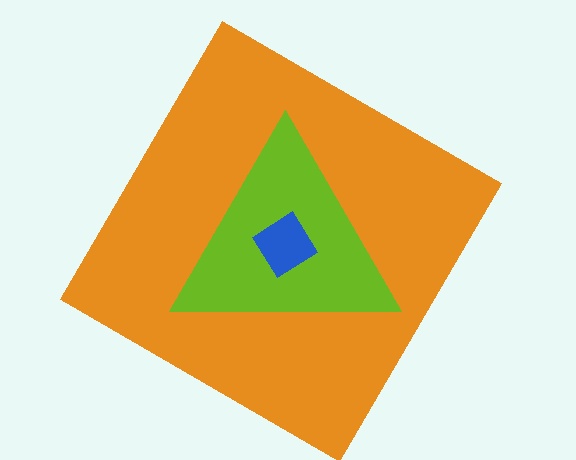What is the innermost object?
The blue diamond.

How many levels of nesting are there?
3.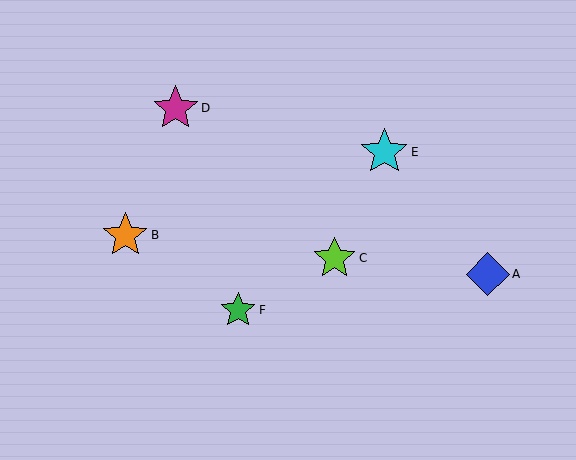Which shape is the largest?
The cyan star (labeled E) is the largest.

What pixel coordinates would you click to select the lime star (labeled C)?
Click at (335, 258) to select the lime star C.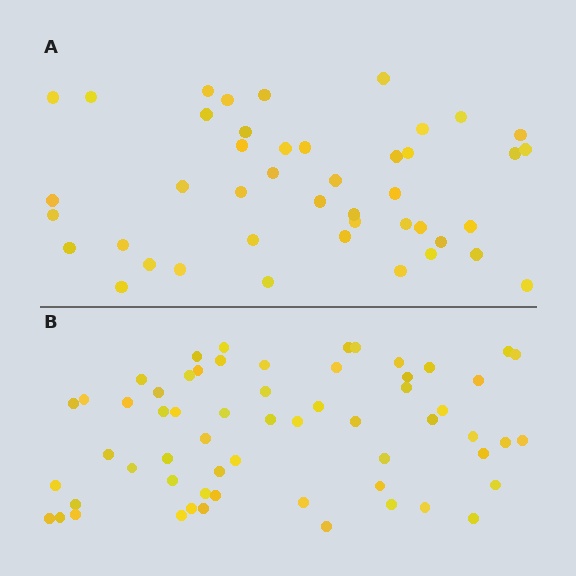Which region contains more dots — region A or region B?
Region B (the bottom region) has more dots.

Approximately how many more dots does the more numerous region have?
Region B has approximately 15 more dots than region A.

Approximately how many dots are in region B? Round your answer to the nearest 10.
About 60 dots.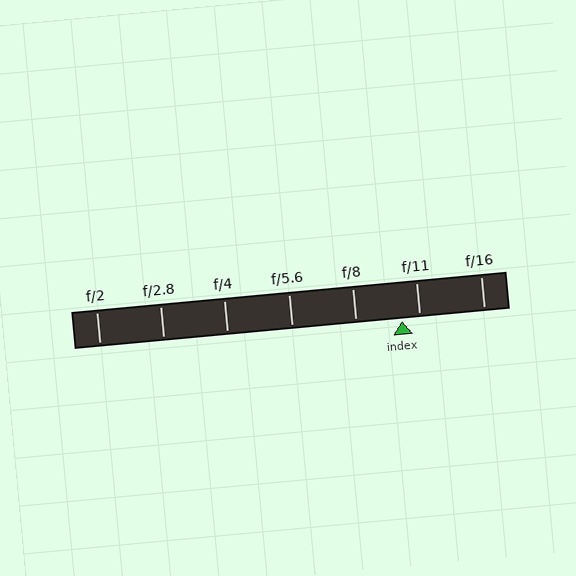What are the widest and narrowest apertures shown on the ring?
The widest aperture shown is f/2 and the narrowest is f/16.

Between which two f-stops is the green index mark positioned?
The index mark is between f/8 and f/11.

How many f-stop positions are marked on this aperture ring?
There are 7 f-stop positions marked.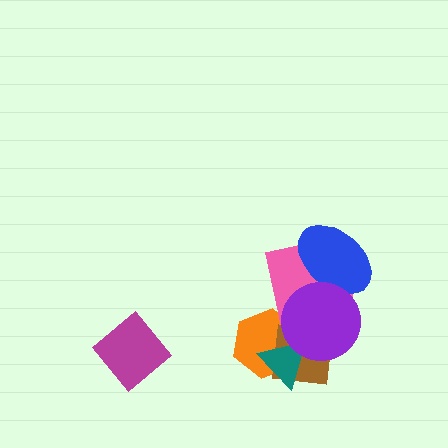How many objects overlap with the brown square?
3 objects overlap with the brown square.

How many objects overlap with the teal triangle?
3 objects overlap with the teal triangle.